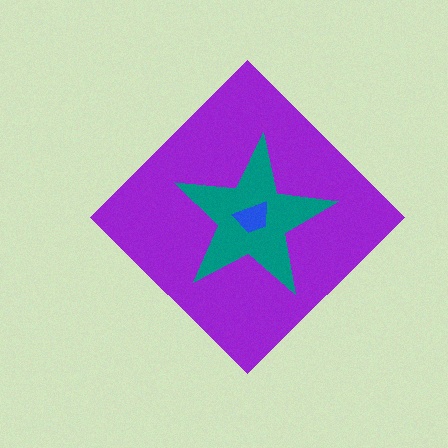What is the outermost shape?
The purple diamond.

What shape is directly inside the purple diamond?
The teal star.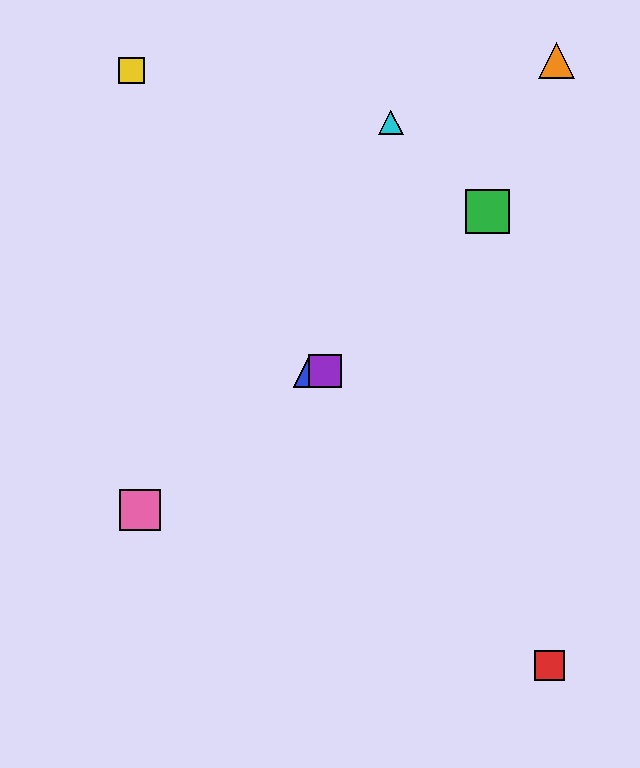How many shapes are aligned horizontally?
2 shapes (the blue triangle, the purple square) are aligned horizontally.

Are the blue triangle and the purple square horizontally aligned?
Yes, both are at y≈371.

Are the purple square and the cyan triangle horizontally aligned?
No, the purple square is at y≈371 and the cyan triangle is at y≈123.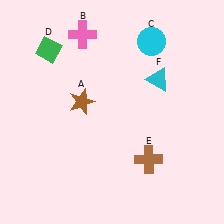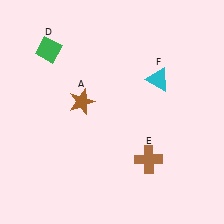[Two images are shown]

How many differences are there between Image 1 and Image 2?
There are 2 differences between the two images.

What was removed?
The pink cross (B), the cyan circle (C) were removed in Image 2.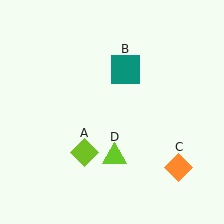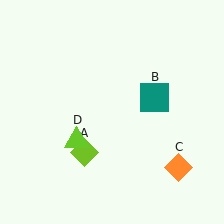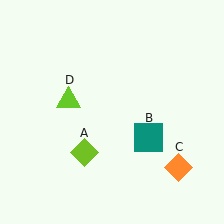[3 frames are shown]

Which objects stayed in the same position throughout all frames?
Lime diamond (object A) and orange diamond (object C) remained stationary.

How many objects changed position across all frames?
2 objects changed position: teal square (object B), lime triangle (object D).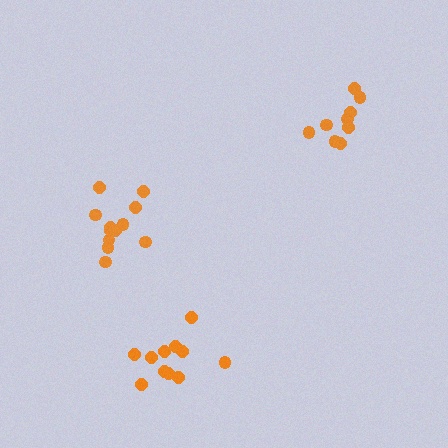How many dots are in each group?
Group 1: 11 dots, Group 2: 12 dots, Group 3: 9 dots (32 total).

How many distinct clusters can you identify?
There are 3 distinct clusters.